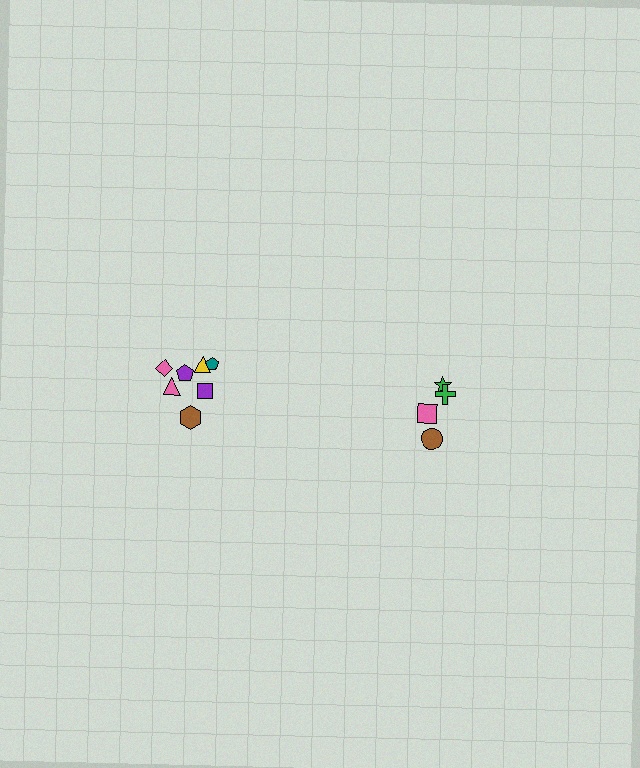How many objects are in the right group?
There are 4 objects.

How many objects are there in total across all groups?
There are 11 objects.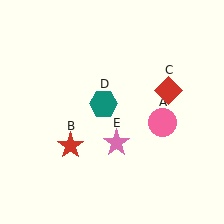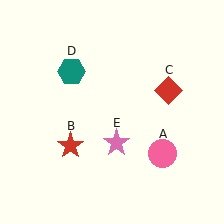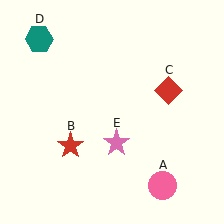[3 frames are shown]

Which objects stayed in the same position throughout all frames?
Red star (object B) and red diamond (object C) and pink star (object E) remained stationary.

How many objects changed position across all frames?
2 objects changed position: pink circle (object A), teal hexagon (object D).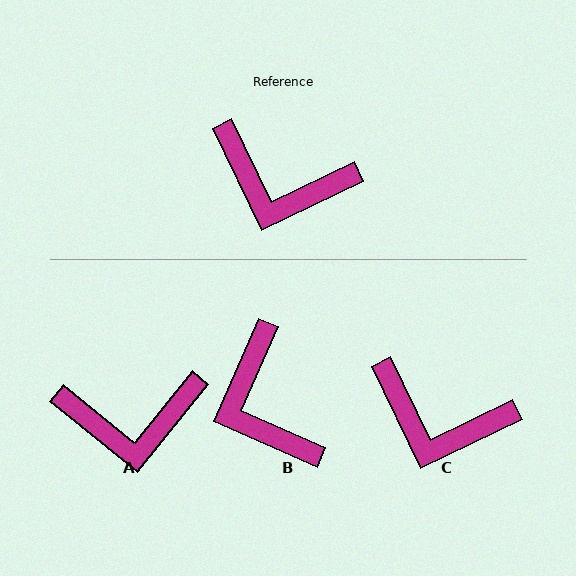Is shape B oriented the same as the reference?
No, it is off by about 49 degrees.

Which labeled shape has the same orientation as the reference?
C.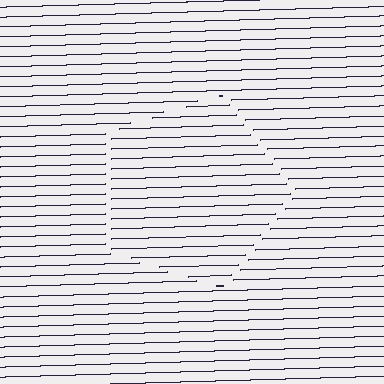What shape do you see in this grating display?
An illusory pentagon. The interior of the shape contains the same grating, shifted by half a period — the contour is defined by the phase discontinuity where line-ends from the inner and outer gratings abut.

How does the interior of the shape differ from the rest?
The interior of the shape contains the same grating, shifted by half a period — the contour is defined by the phase discontinuity where line-ends from the inner and outer gratings abut.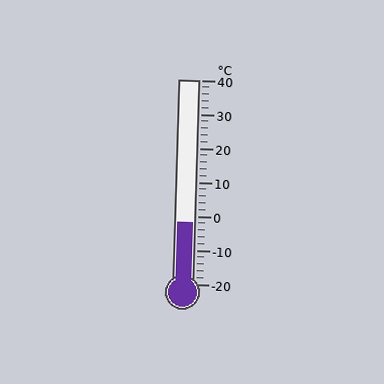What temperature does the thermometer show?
The thermometer shows approximately -2°C.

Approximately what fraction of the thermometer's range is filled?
The thermometer is filled to approximately 30% of its range.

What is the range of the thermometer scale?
The thermometer scale ranges from -20°C to 40°C.